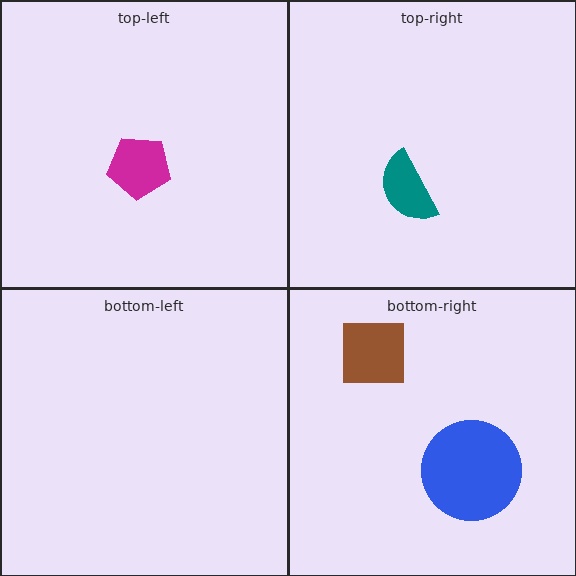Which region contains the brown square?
The bottom-right region.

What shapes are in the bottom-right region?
The brown square, the blue circle.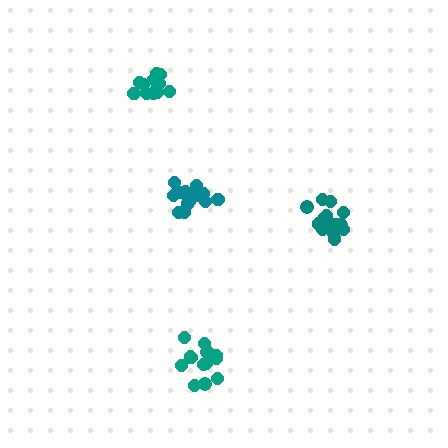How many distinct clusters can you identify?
There are 4 distinct clusters.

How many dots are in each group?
Group 1: 16 dots, Group 2: 11 dots, Group 3: 16 dots, Group 4: 15 dots (58 total).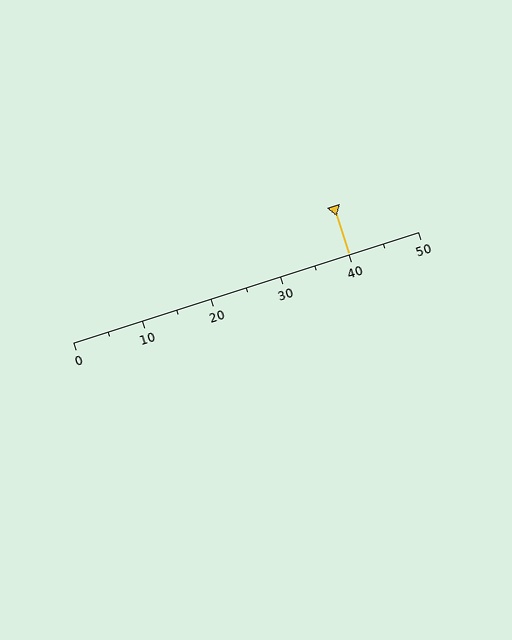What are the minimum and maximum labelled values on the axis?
The axis runs from 0 to 50.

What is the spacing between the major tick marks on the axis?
The major ticks are spaced 10 apart.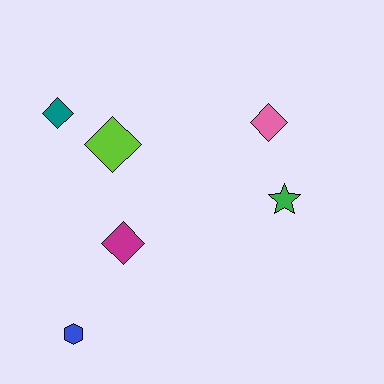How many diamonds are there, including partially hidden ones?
There are 4 diamonds.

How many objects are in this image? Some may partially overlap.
There are 6 objects.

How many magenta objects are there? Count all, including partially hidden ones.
There is 1 magenta object.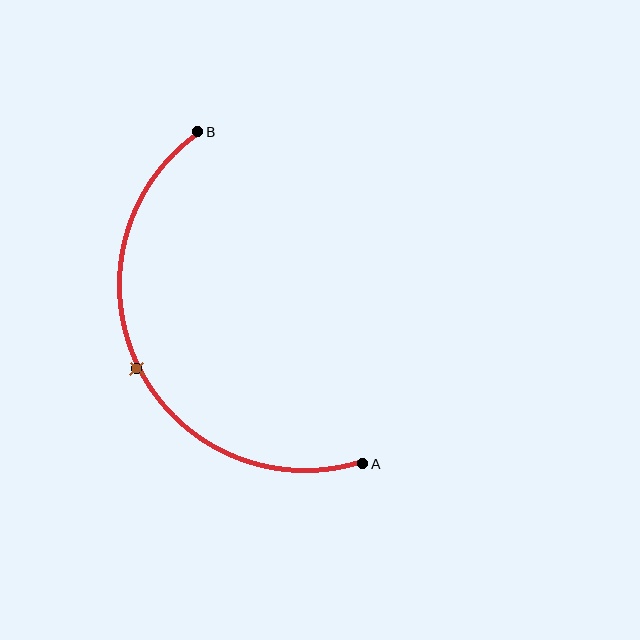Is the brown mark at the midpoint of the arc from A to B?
Yes. The brown mark lies on the arc at equal arc-length from both A and B — it is the arc midpoint.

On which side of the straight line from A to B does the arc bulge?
The arc bulges to the left of the straight line connecting A and B.